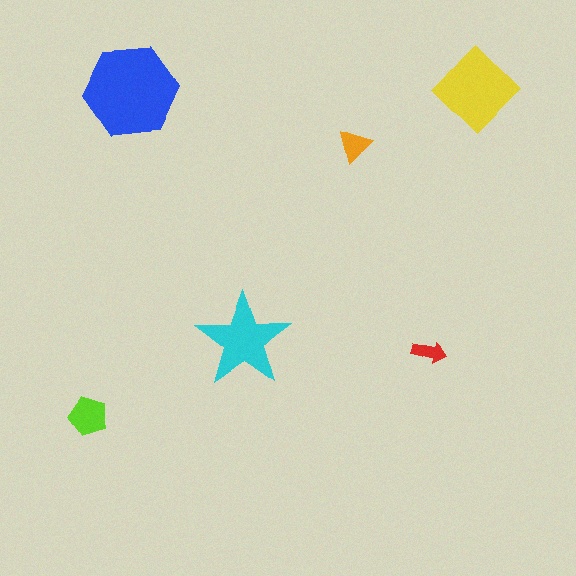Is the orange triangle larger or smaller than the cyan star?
Smaller.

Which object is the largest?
The blue hexagon.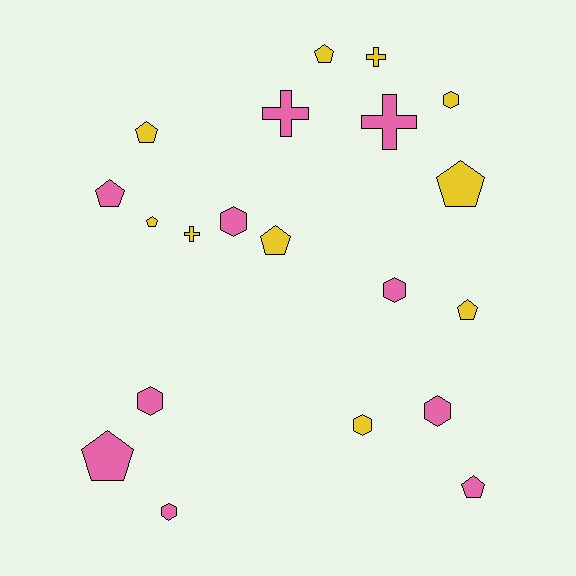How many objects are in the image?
There are 20 objects.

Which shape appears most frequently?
Pentagon, with 9 objects.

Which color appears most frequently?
Pink, with 10 objects.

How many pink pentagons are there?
There are 3 pink pentagons.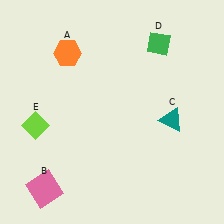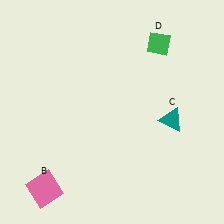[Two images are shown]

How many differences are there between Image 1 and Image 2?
There are 2 differences between the two images.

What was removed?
The orange hexagon (A), the lime diamond (E) were removed in Image 2.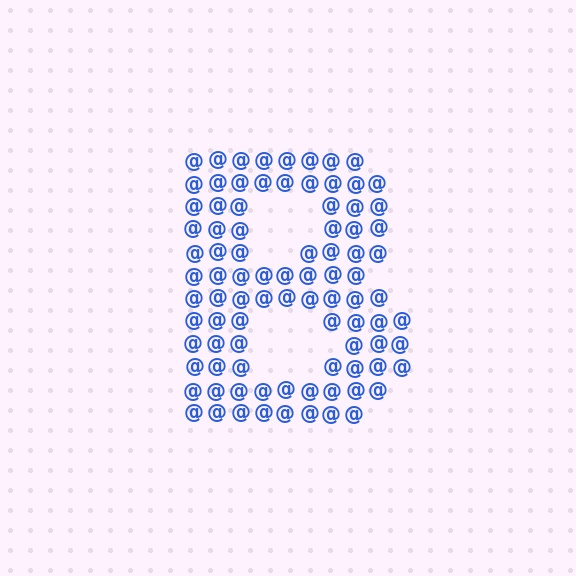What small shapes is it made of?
It is made of small at signs.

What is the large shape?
The large shape is the letter B.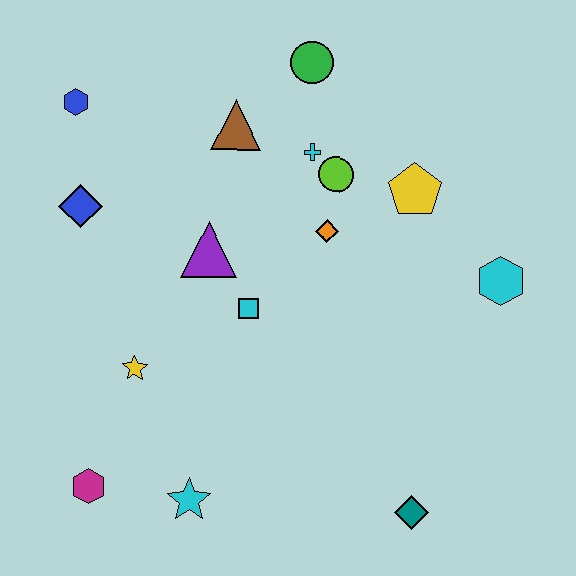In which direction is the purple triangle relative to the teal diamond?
The purple triangle is above the teal diamond.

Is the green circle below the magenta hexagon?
No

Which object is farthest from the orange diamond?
The magenta hexagon is farthest from the orange diamond.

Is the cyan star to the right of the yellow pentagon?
No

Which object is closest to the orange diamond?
The lime circle is closest to the orange diamond.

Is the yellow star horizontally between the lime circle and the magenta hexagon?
Yes